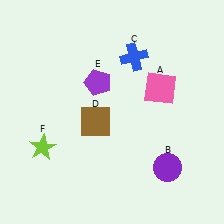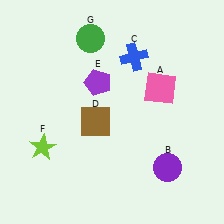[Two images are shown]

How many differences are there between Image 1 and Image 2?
There is 1 difference between the two images.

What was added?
A green circle (G) was added in Image 2.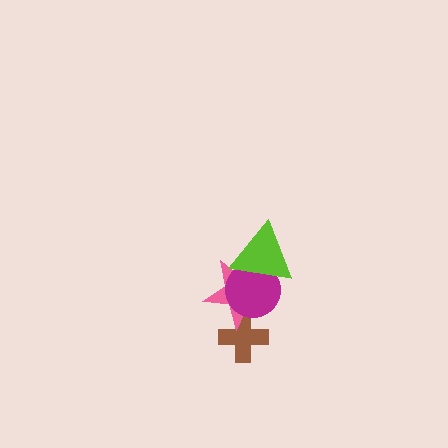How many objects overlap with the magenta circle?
2 objects overlap with the magenta circle.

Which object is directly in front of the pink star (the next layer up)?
The magenta circle is directly in front of the pink star.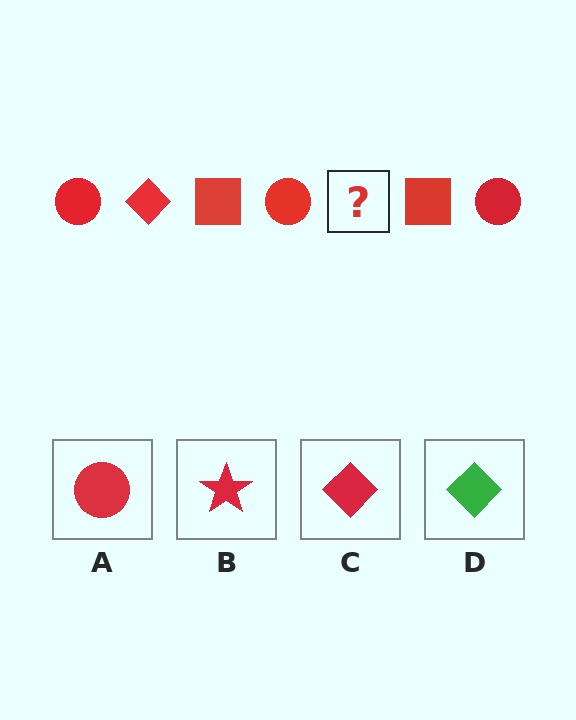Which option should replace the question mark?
Option C.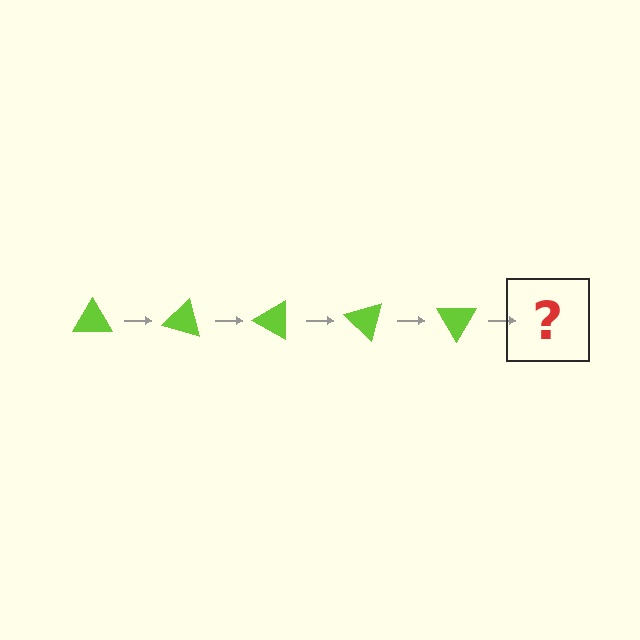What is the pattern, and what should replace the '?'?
The pattern is that the triangle rotates 15 degrees each step. The '?' should be a lime triangle rotated 75 degrees.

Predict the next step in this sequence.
The next step is a lime triangle rotated 75 degrees.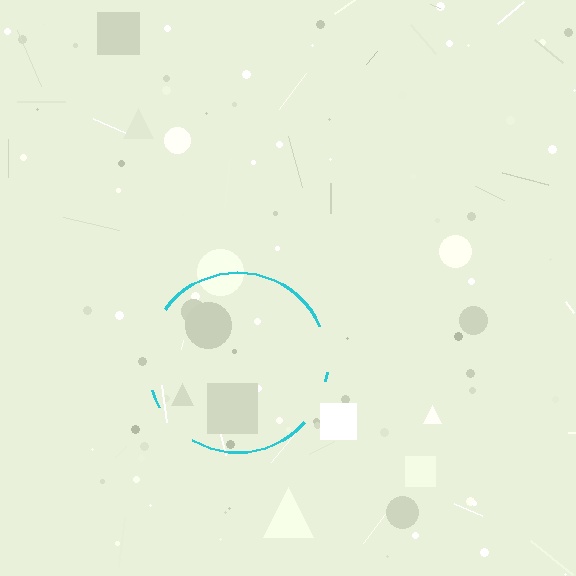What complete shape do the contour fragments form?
The contour fragments form a circle.